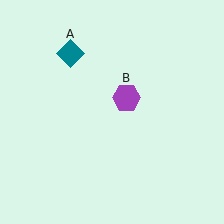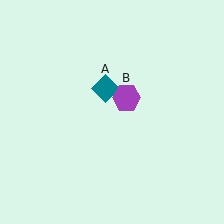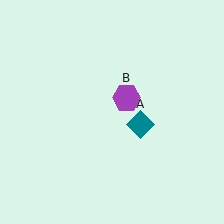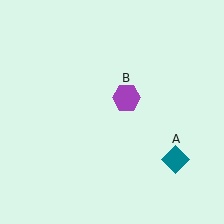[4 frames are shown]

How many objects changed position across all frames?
1 object changed position: teal diamond (object A).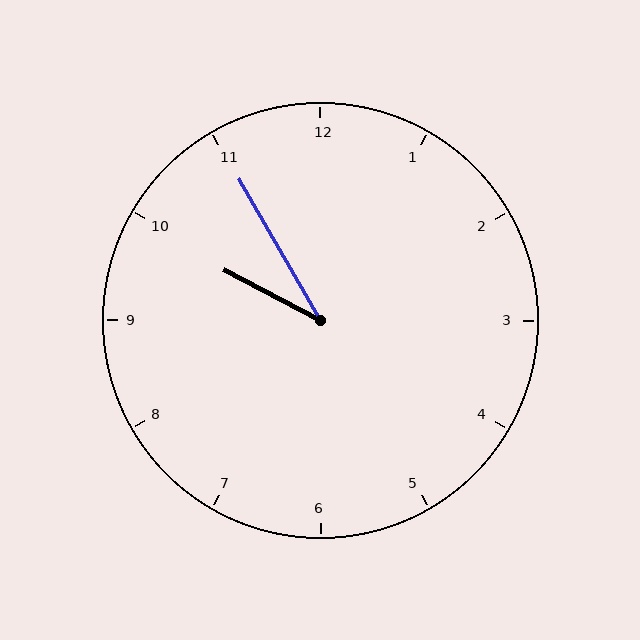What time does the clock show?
9:55.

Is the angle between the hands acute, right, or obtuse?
It is acute.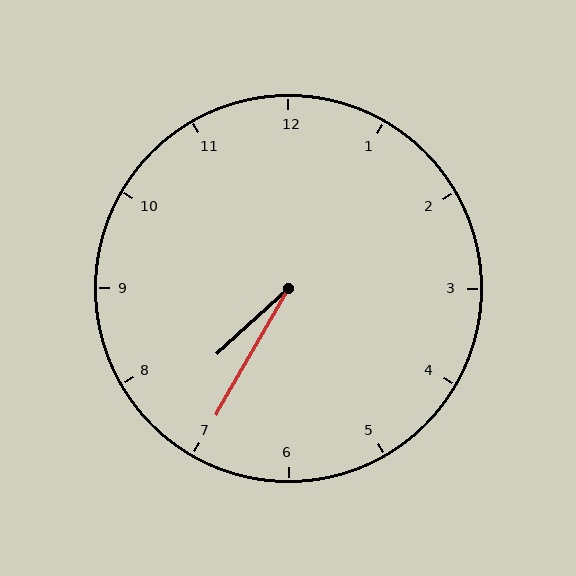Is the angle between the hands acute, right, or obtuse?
It is acute.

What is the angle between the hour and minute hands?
Approximately 18 degrees.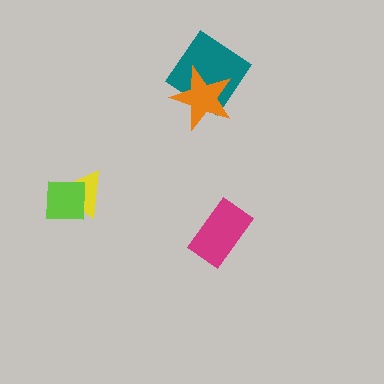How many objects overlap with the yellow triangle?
1 object overlaps with the yellow triangle.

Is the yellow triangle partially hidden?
Yes, it is partially covered by another shape.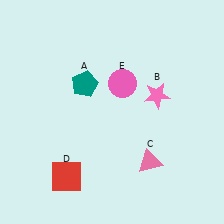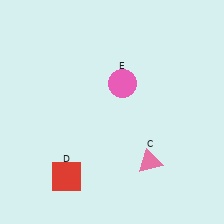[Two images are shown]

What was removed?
The teal pentagon (A), the pink star (B) were removed in Image 2.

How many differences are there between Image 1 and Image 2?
There are 2 differences between the two images.